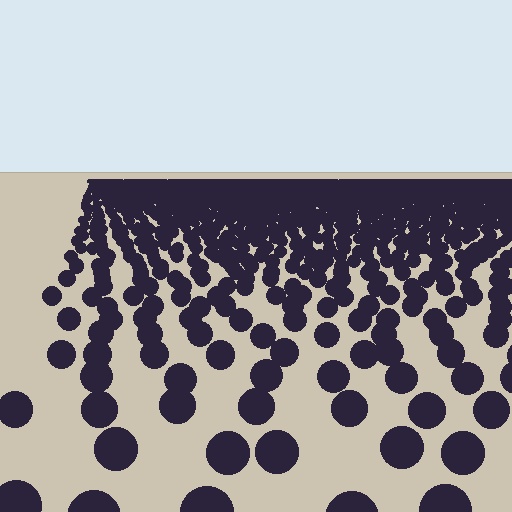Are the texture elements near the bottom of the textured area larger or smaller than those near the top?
Larger. Near the bottom, elements are closer to the viewer and appear at a bigger on-screen size.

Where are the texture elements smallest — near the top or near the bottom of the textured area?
Near the top.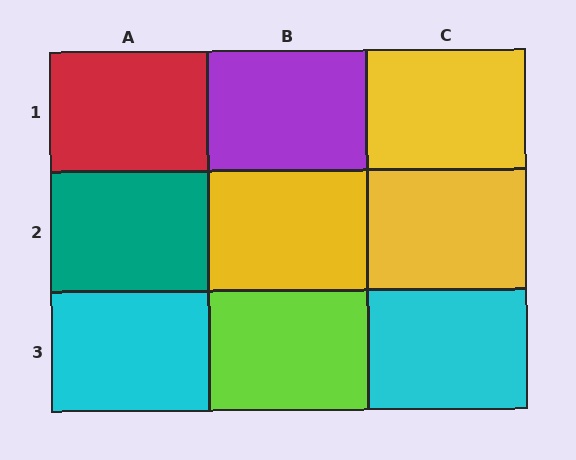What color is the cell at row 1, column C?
Yellow.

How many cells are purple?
1 cell is purple.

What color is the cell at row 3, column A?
Cyan.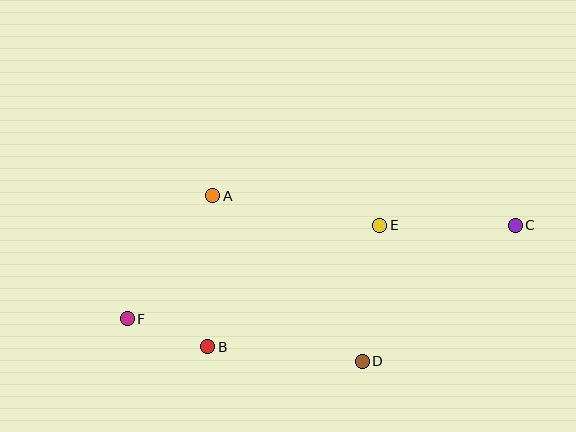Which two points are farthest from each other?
Points C and F are farthest from each other.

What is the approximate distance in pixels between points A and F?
The distance between A and F is approximately 150 pixels.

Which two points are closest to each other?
Points B and F are closest to each other.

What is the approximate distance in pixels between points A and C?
The distance between A and C is approximately 304 pixels.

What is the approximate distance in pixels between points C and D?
The distance between C and D is approximately 205 pixels.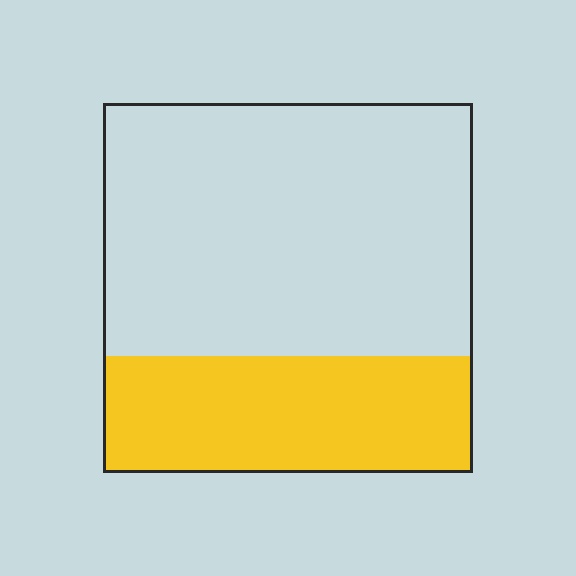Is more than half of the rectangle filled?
No.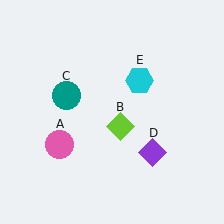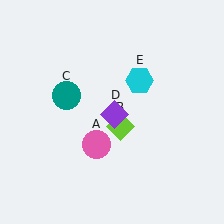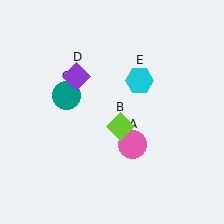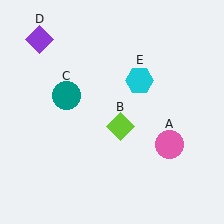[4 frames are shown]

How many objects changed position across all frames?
2 objects changed position: pink circle (object A), purple diamond (object D).